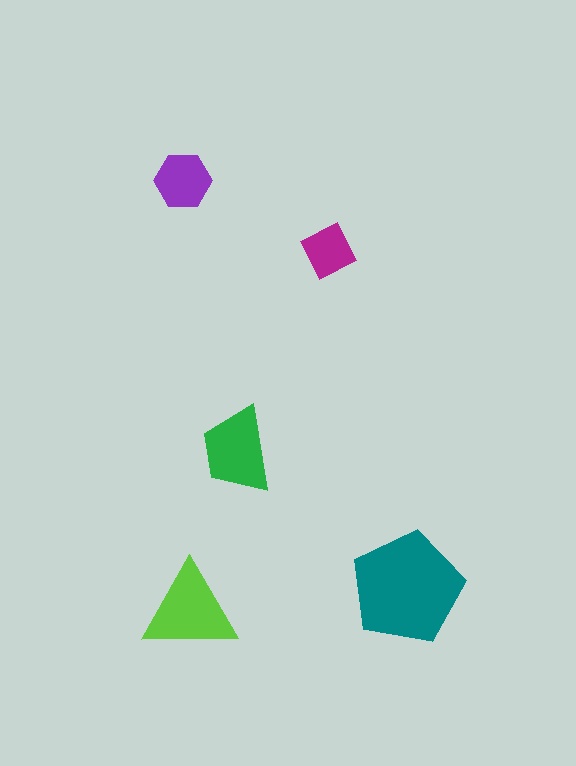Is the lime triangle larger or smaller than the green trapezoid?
Larger.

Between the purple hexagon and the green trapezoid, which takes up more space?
The green trapezoid.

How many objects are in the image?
There are 5 objects in the image.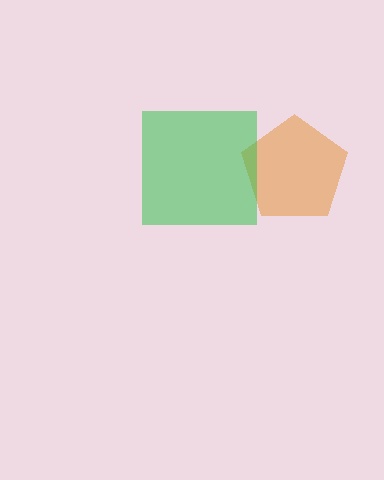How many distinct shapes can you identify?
There are 2 distinct shapes: an orange pentagon, a green square.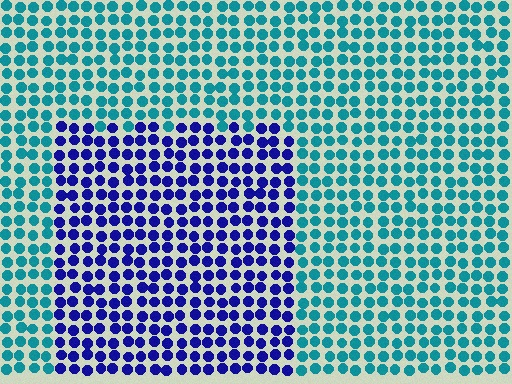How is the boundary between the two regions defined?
The boundary is defined purely by a slight shift in hue (about 58 degrees). Spacing, size, and orientation are identical on both sides.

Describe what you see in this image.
The image is filled with small teal elements in a uniform arrangement. A rectangle-shaped region is visible where the elements are tinted to a slightly different hue, forming a subtle color boundary.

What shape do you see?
I see a rectangle.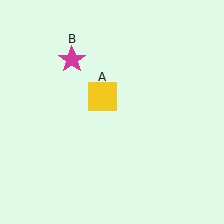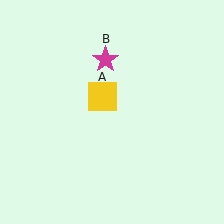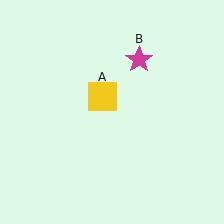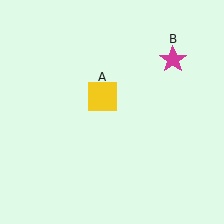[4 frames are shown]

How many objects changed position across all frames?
1 object changed position: magenta star (object B).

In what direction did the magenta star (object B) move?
The magenta star (object B) moved right.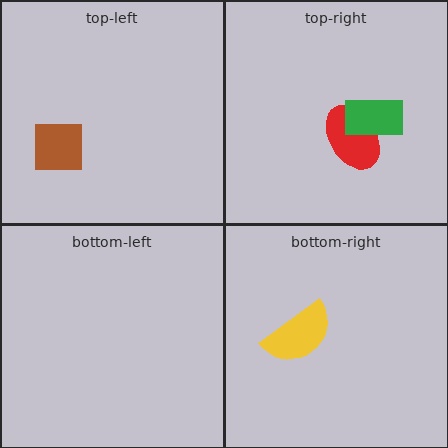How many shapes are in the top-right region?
2.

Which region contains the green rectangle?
The top-right region.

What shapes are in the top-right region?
The red ellipse, the green rectangle.